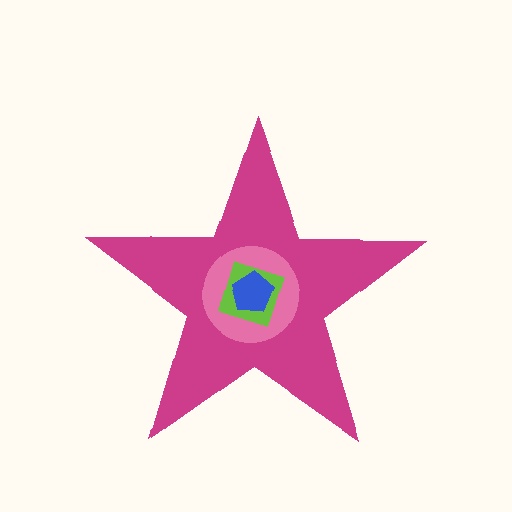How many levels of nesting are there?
4.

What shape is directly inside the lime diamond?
The blue pentagon.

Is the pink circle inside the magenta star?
Yes.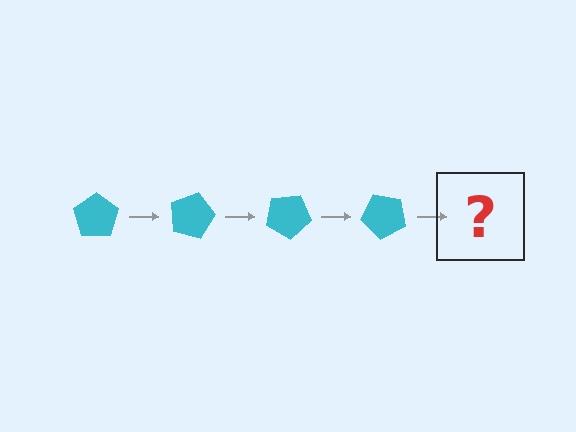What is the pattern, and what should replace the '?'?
The pattern is that the pentagon rotates 15 degrees each step. The '?' should be a cyan pentagon rotated 60 degrees.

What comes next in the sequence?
The next element should be a cyan pentagon rotated 60 degrees.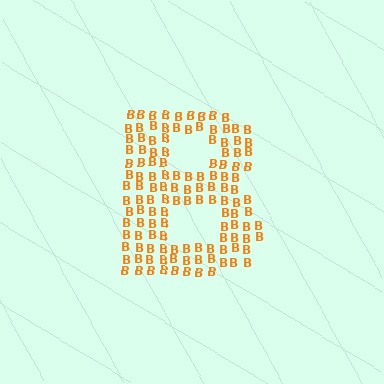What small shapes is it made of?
It is made of small letter B's.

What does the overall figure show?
The overall figure shows the letter B.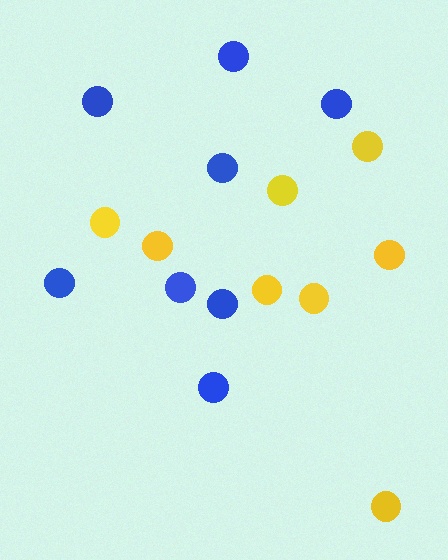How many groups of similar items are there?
There are 2 groups: one group of blue circles (8) and one group of yellow circles (8).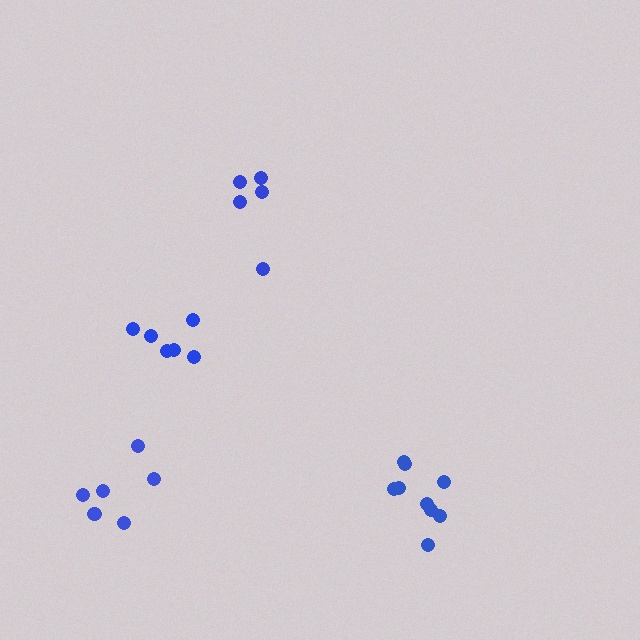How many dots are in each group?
Group 1: 5 dots, Group 2: 6 dots, Group 3: 6 dots, Group 4: 9 dots (26 total).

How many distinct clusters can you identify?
There are 4 distinct clusters.